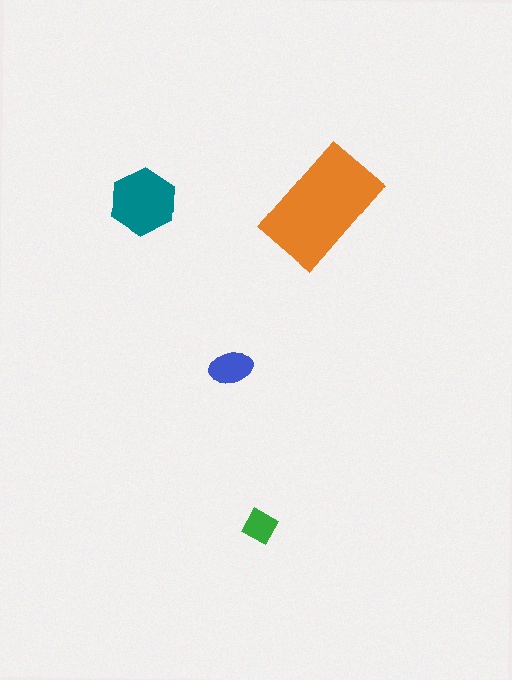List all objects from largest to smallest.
The orange rectangle, the teal hexagon, the blue ellipse, the green diamond.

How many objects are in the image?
There are 4 objects in the image.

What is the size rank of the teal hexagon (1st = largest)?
2nd.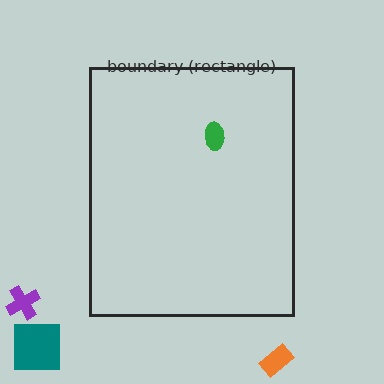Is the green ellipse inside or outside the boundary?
Inside.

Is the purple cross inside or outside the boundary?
Outside.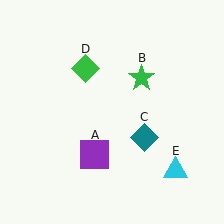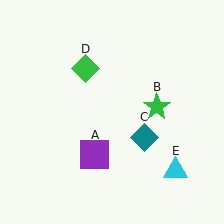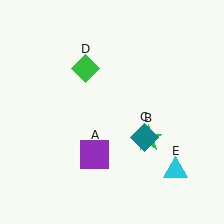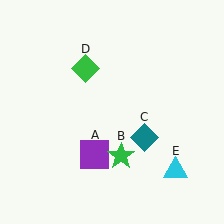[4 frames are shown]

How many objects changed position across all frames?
1 object changed position: green star (object B).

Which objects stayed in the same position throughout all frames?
Purple square (object A) and teal diamond (object C) and green diamond (object D) and cyan triangle (object E) remained stationary.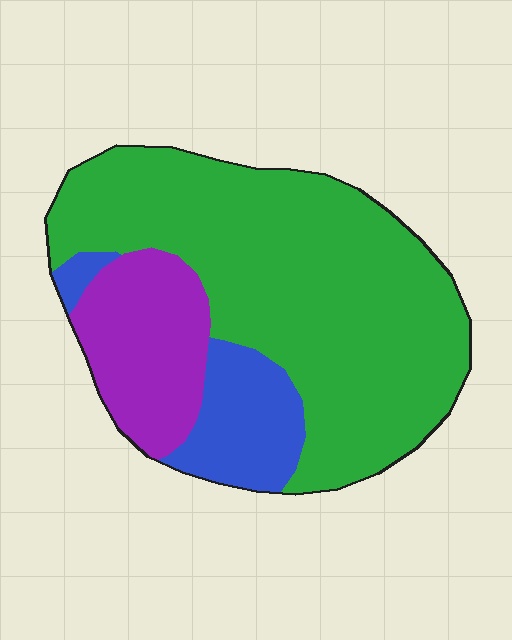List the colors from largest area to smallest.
From largest to smallest: green, purple, blue.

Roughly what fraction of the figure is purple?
Purple covers about 20% of the figure.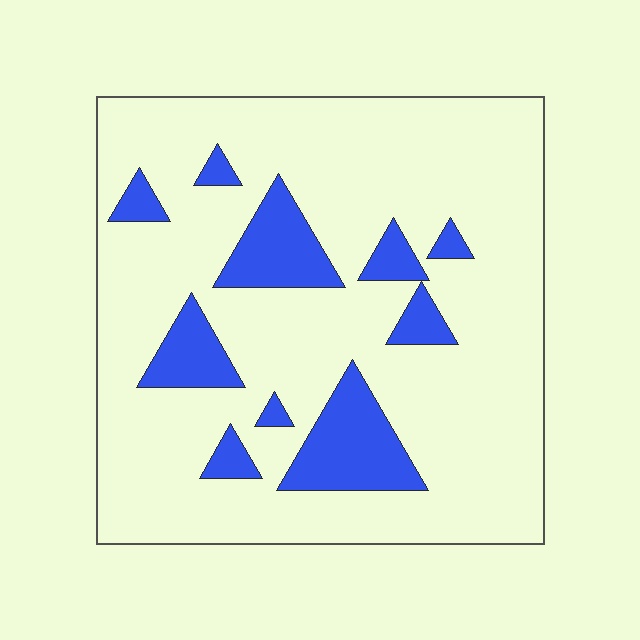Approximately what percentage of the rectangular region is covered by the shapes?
Approximately 15%.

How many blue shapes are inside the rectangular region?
10.